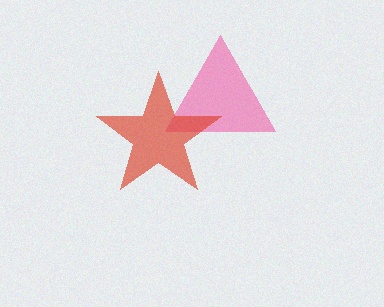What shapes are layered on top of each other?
The layered shapes are: a pink triangle, a red star.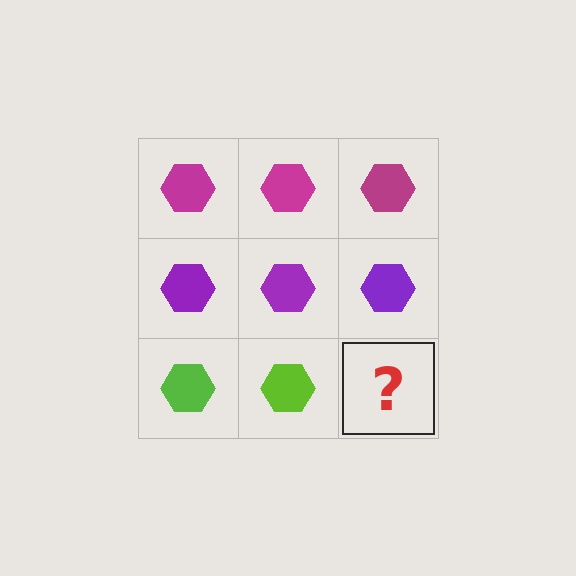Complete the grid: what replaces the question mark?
The question mark should be replaced with a lime hexagon.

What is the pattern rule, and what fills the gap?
The rule is that each row has a consistent color. The gap should be filled with a lime hexagon.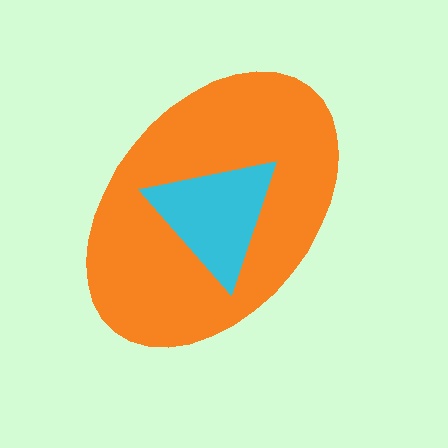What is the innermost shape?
The cyan triangle.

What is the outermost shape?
The orange ellipse.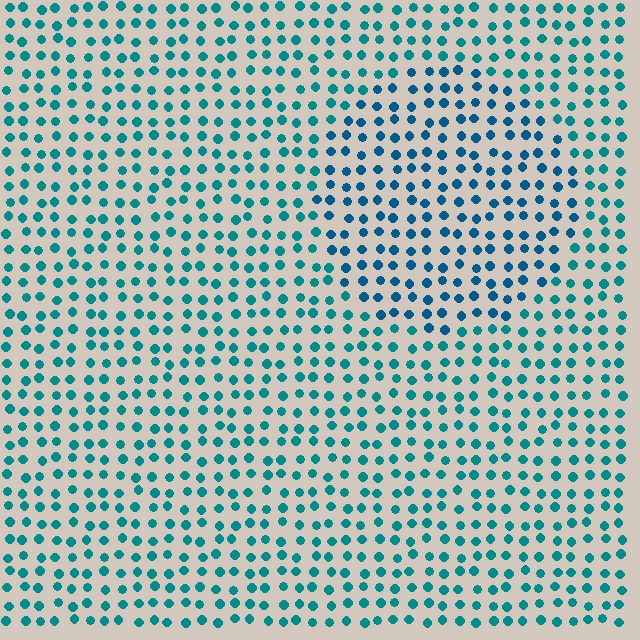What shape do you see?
I see a circle.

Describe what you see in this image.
The image is filled with small teal elements in a uniform arrangement. A circle-shaped region is visible where the elements are tinted to a slightly different hue, forming a subtle color boundary.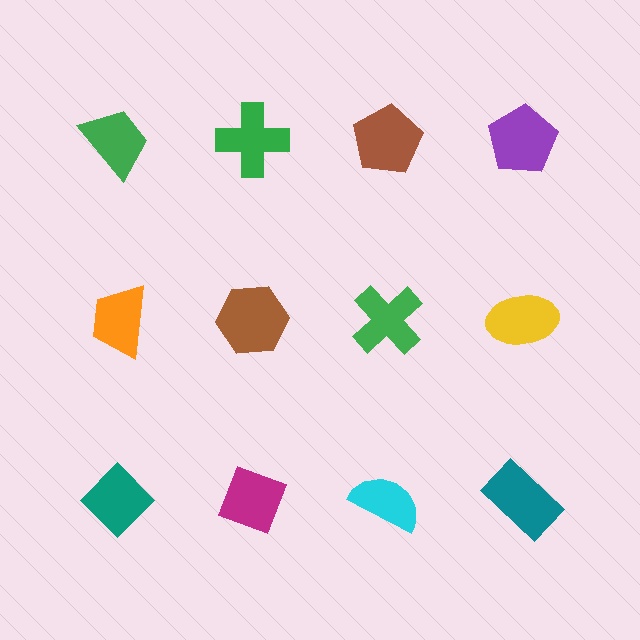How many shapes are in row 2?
4 shapes.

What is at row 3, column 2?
A magenta diamond.